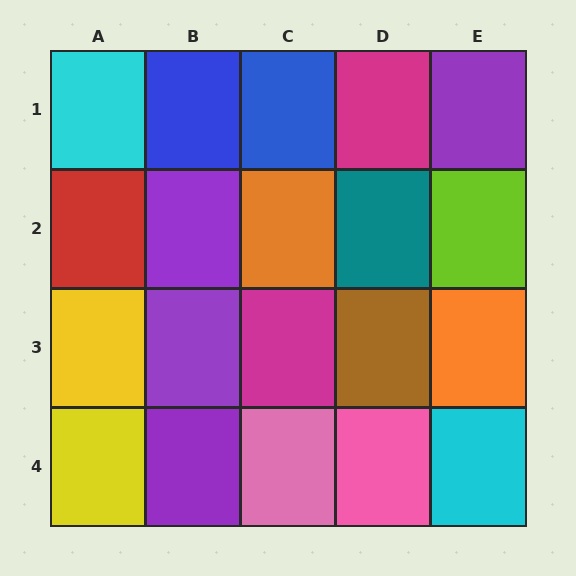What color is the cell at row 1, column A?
Cyan.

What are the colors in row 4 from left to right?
Yellow, purple, pink, pink, cyan.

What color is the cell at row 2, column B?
Purple.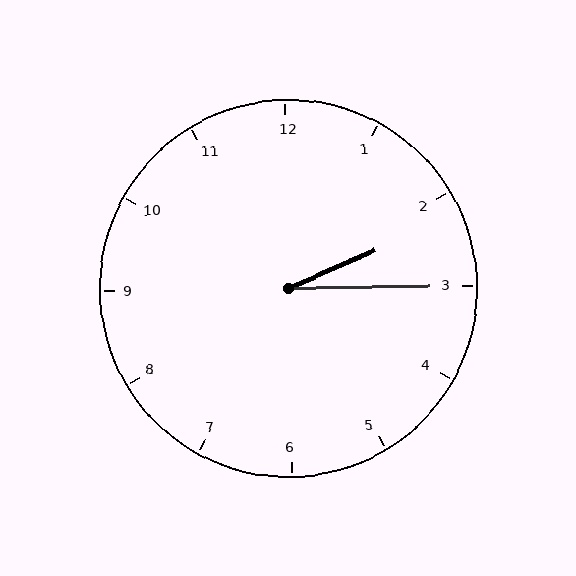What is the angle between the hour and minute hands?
Approximately 22 degrees.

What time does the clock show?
2:15.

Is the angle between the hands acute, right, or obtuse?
It is acute.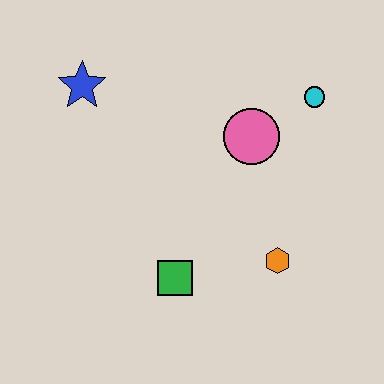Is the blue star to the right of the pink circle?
No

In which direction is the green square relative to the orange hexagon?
The green square is to the left of the orange hexagon.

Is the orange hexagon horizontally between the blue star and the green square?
No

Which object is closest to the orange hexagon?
The green square is closest to the orange hexagon.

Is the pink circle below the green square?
No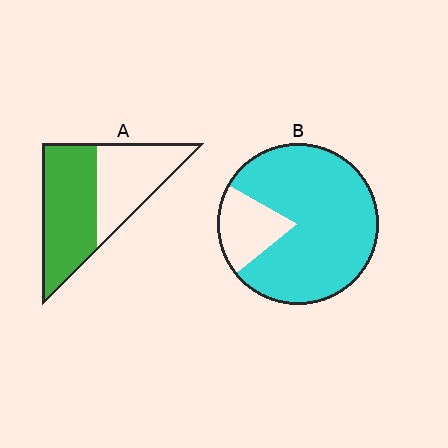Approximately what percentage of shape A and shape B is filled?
A is approximately 55% and B is approximately 80%.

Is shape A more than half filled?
Yes.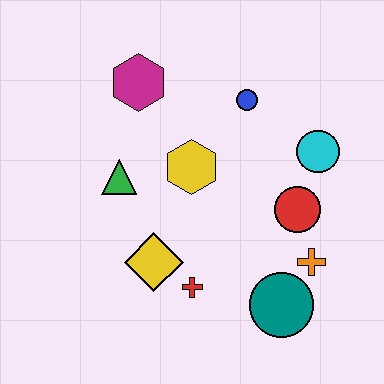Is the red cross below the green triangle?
Yes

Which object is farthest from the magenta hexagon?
The teal circle is farthest from the magenta hexagon.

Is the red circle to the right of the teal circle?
Yes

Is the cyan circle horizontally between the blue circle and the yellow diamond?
No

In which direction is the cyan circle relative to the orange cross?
The cyan circle is above the orange cross.